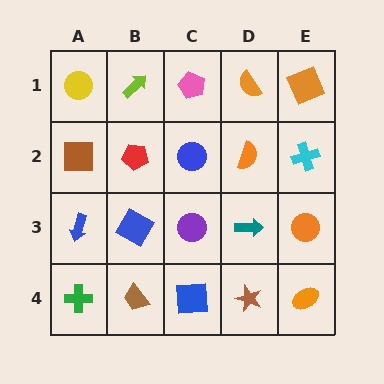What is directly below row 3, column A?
A green cross.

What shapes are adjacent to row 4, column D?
A teal arrow (row 3, column D), a blue square (row 4, column C), an orange ellipse (row 4, column E).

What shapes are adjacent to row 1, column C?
A blue circle (row 2, column C), a lime arrow (row 1, column B), an orange semicircle (row 1, column D).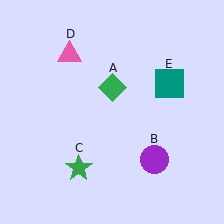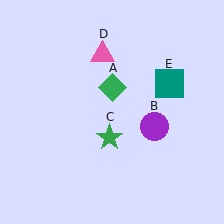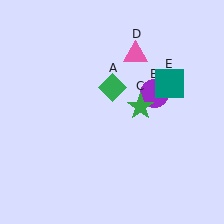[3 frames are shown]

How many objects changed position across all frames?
3 objects changed position: purple circle (object B), green star (object C), pink triangle (object D).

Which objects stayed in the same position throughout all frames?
Green diamond (object A) and teal square (object E) remained stationary.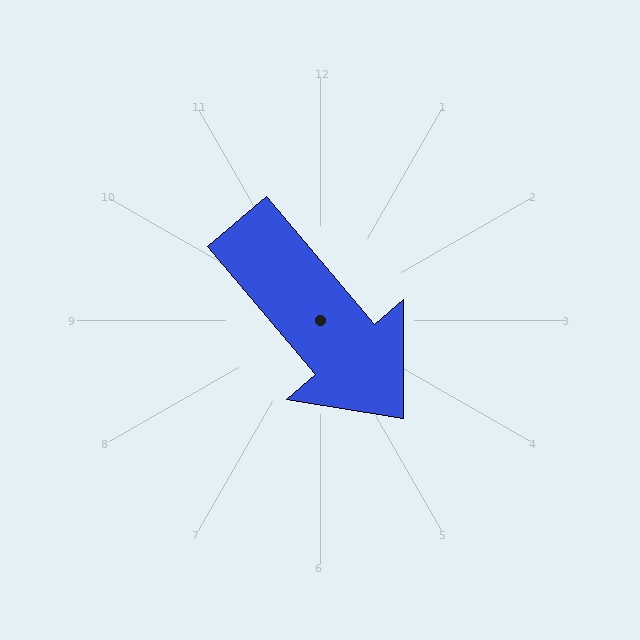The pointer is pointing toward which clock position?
Roughly 5 o'clock.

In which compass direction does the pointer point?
Southeast.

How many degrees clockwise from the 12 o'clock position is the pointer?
Approximately 140 degrees.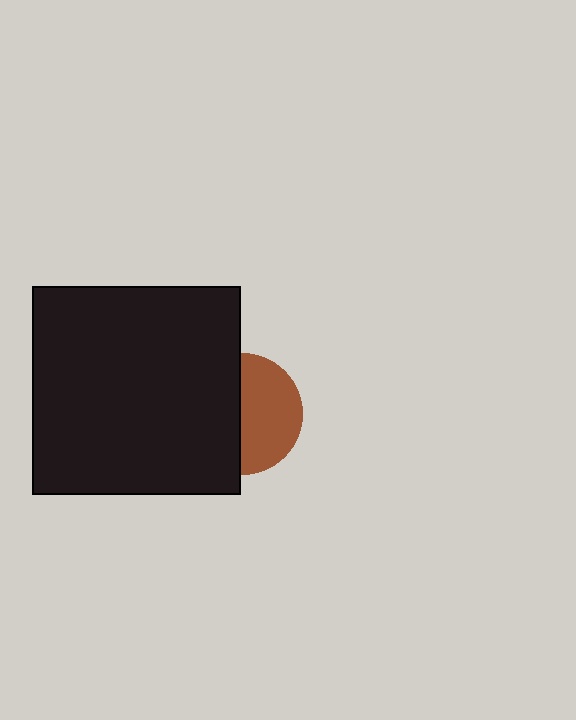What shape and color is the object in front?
The object in front is a black square.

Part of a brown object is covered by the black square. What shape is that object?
It is a circle.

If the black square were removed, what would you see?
You would see the complete brown circle.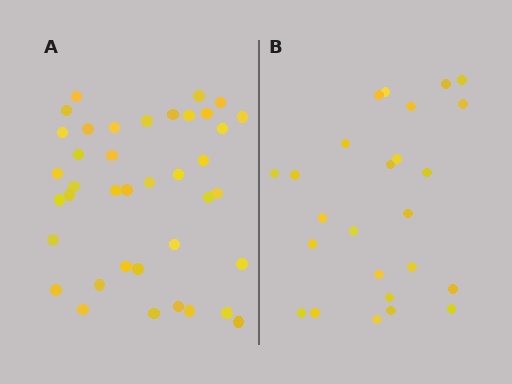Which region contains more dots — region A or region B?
Region A (the left region) has more dots.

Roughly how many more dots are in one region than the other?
Region A has approximately 15 more dots than region B.